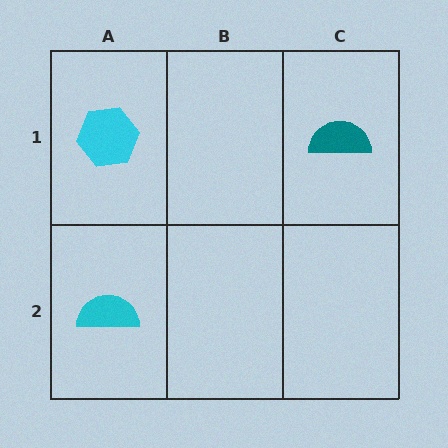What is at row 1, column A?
A cyan hexagon.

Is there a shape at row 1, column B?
No, that cell is empty.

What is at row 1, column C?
A teal semicircle.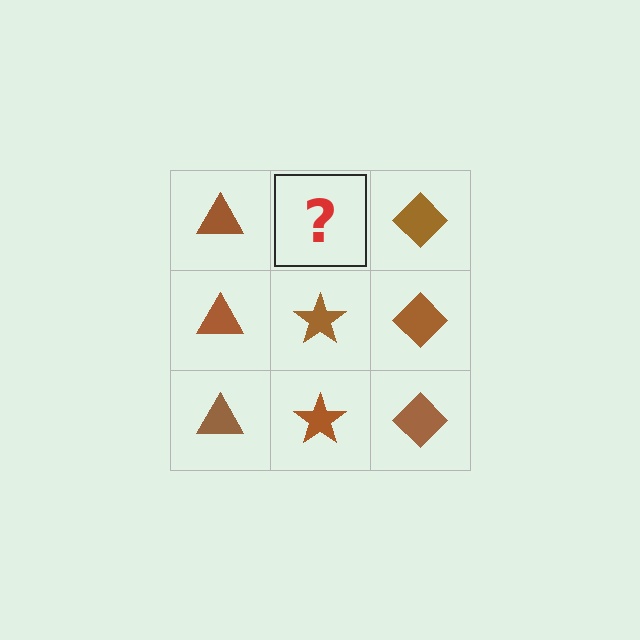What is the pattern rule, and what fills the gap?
The rule is that each column has a consistent shape. The gap should be filled with a brown star.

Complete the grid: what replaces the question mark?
The question mark should be replaced with a brown star.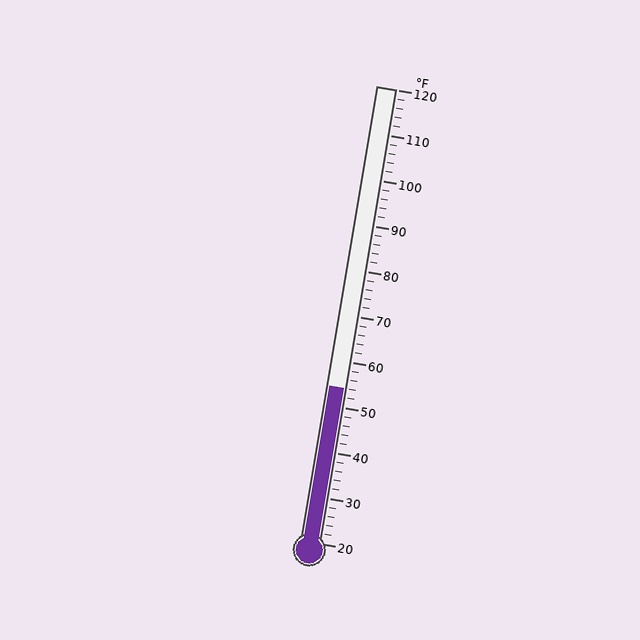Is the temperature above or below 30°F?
The temperature is above 30°F.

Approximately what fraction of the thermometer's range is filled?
The thermometer is filled to approximately 35% of its range.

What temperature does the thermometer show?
The thermometer shows approximately 54°F.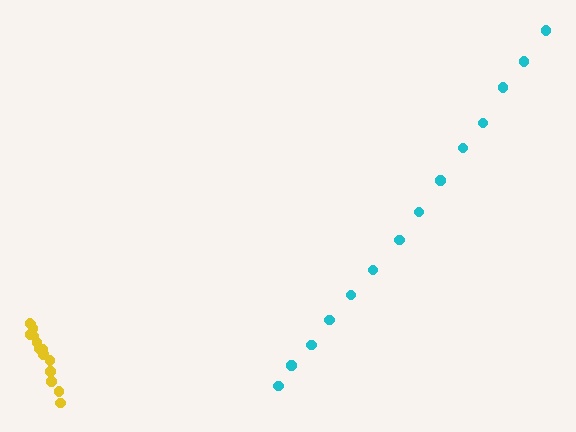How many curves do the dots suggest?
There are 2 distinct paths.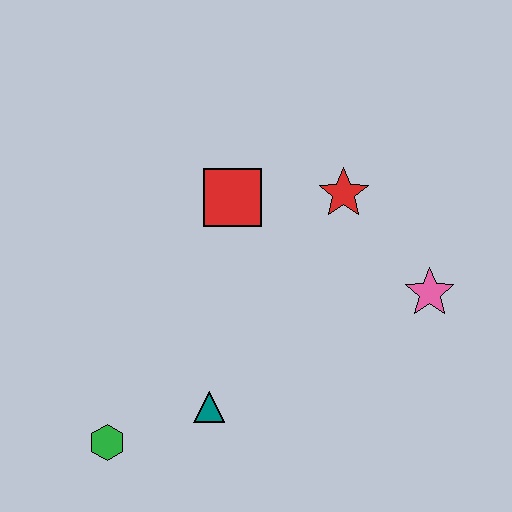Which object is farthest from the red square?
The green hexagon is farthest from the red square.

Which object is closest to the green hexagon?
The teal triangle is closest to the green hexagon.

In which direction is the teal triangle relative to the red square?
The teal triangle is below the red square.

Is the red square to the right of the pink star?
No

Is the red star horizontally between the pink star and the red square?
Yes